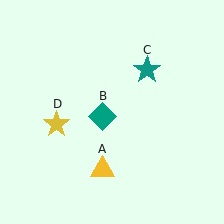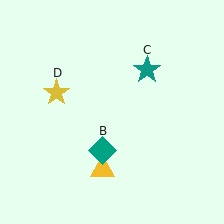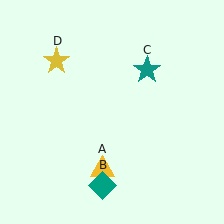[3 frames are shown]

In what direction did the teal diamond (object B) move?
The teal diamond (object B) moved down.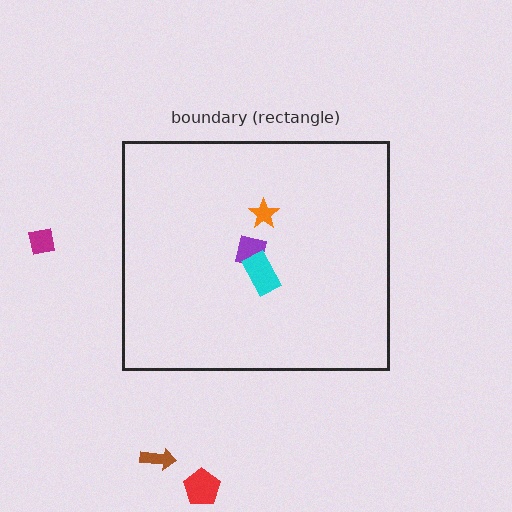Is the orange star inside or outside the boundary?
Inside.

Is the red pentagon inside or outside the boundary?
Outside.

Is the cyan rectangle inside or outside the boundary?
Inside.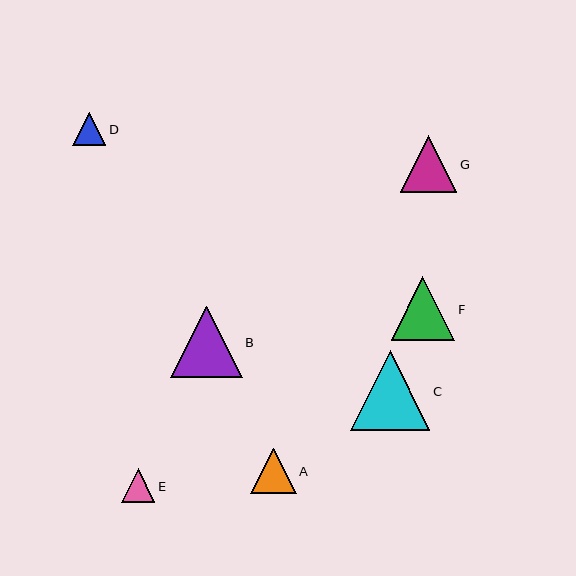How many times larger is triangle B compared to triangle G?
Triangle B is approximately 1.3 times the size of triangle G.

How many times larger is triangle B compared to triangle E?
Triangle B is approximately 2.2 times the size of triangle E.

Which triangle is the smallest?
Triangle E is the smallest with a size of approximately 33 pixels.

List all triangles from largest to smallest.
From largest to smallest: C, B, F, G, A, D, E.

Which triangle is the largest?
Triangle C is the largest with a size of approximately 80 pixels.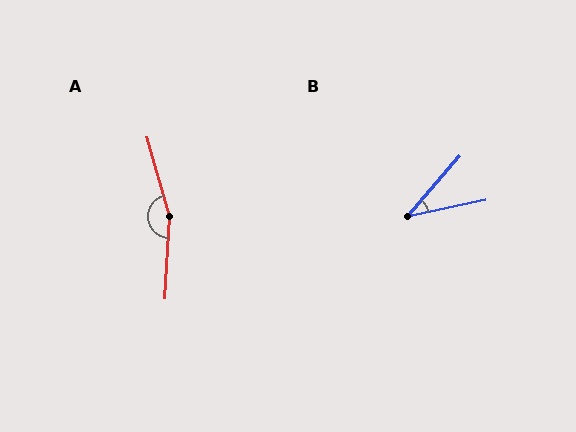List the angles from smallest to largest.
B (37°), A (161°).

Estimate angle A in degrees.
Approximately 161 degrees.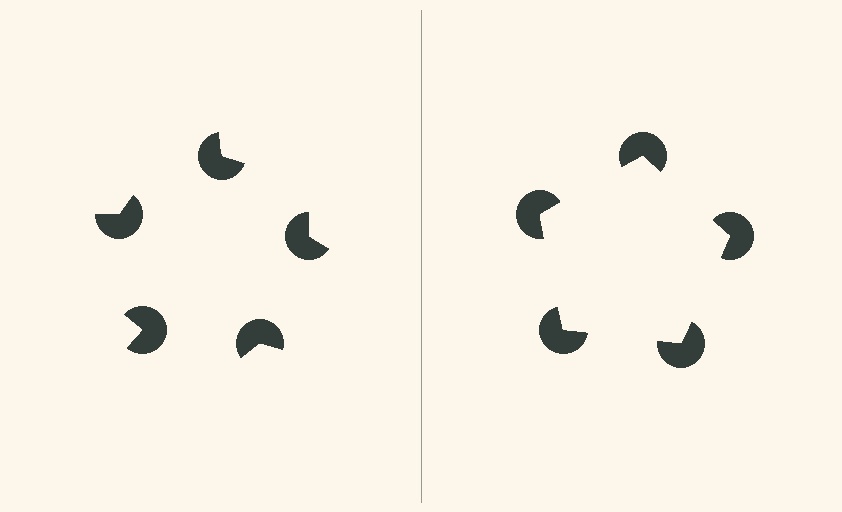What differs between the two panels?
The pac-man discs are positioned identically on both sides; only the wedge orientations differ. On the right they align to a pentagon; on the left they are misaligned.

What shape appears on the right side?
An illusory pentagon.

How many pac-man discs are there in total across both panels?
10 — 5 on each side.